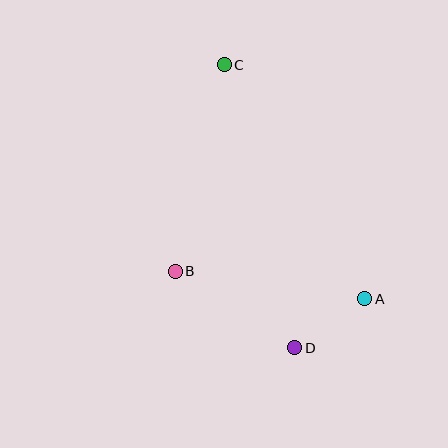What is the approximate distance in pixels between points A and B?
The distance between A and B is approximately 191 pixels.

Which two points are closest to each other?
Points A and D are closest to each other.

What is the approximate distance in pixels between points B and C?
The distance between B and C is approximately 212 pixels.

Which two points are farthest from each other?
Points C and D are farthest from each other.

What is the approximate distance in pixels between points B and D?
The distance between B and D is approximately 142 pixels.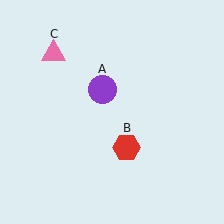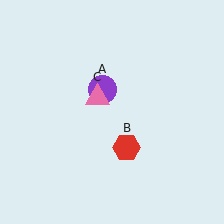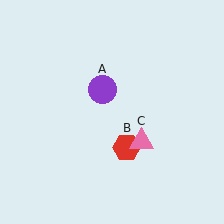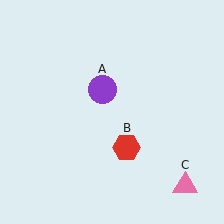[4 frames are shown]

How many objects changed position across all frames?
1 object changed position: pink triangle (object C).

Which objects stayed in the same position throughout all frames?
Purple circle (object A) and red hexagon (object B) remained stationary.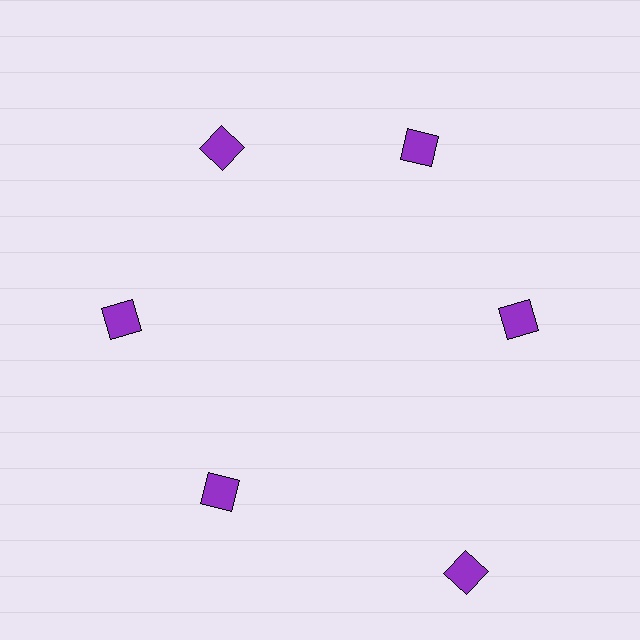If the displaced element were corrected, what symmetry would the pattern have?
It would have 6-fold rotational symmetry — the pattern would map onto itself every 60 degrees.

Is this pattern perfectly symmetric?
No. The 6 purple diamonds are arranged in a ring, but one element near the 5 o'clock position is pushed outward from the center, breaking the 6-fold rotational symmetry.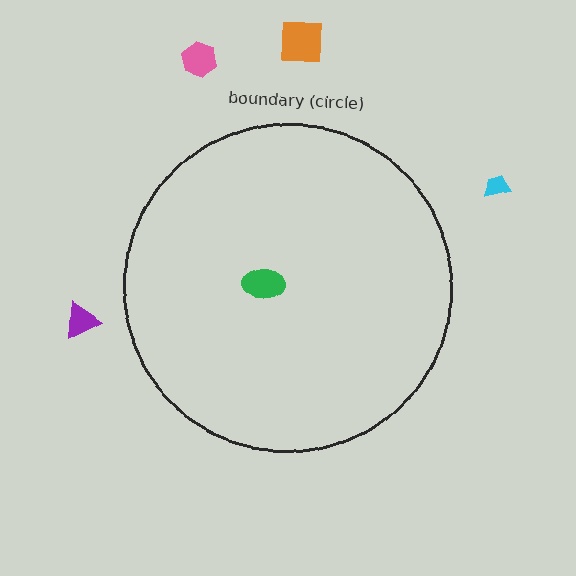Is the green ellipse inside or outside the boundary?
Inside.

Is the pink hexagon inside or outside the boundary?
Outside.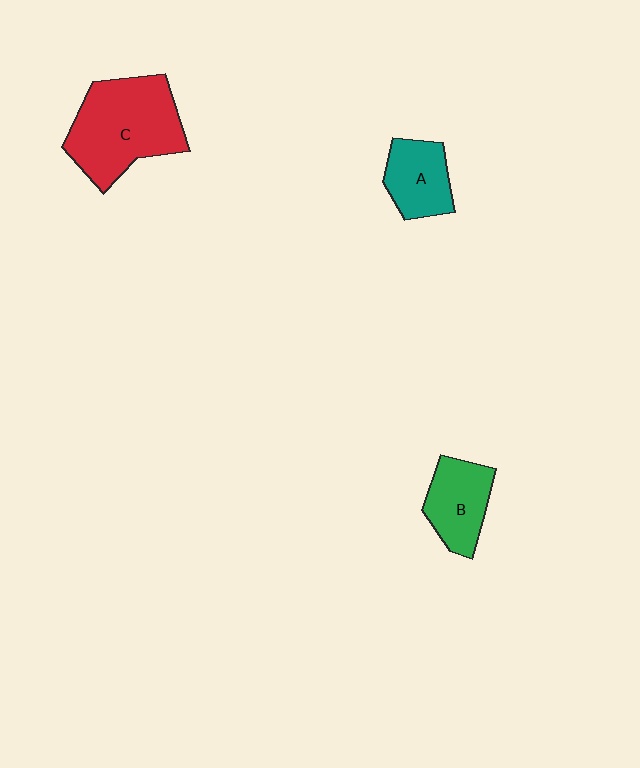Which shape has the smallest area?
Shape A (teal).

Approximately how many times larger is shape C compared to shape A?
Approximately 2.1 times.